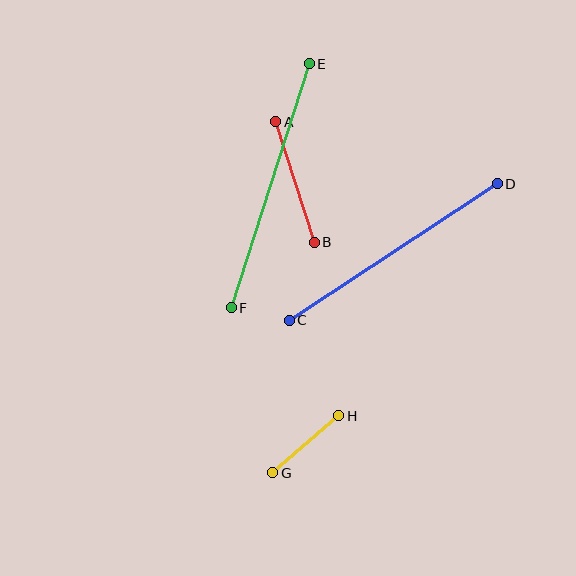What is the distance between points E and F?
The distance is approximately 256 pixels.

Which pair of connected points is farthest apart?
Points E and F are farthest apart.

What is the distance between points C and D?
The distance is approximately 249 pixels.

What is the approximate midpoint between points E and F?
The midpoint is at approximately (270, 186) pixels.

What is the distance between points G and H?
The distance is approximately 87 pixels.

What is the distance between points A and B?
The distance is approximately 127 pixels.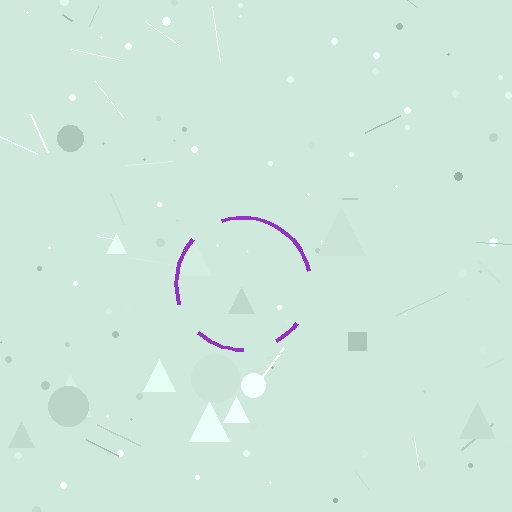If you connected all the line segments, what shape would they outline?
They would outline a circle.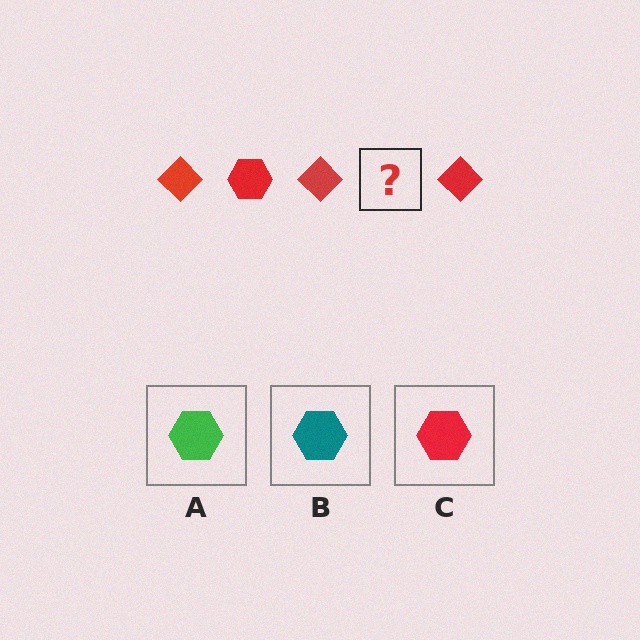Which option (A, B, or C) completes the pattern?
C.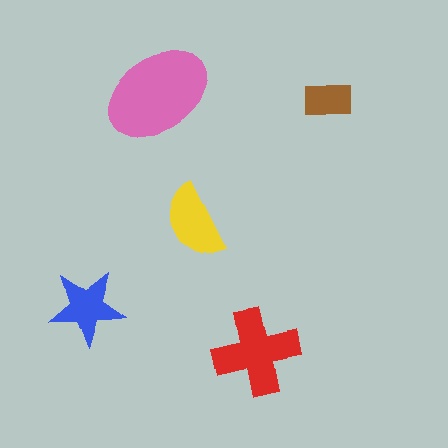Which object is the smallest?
The brown rectangle.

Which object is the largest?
The pink ellipse.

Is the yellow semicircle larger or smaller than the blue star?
Larger.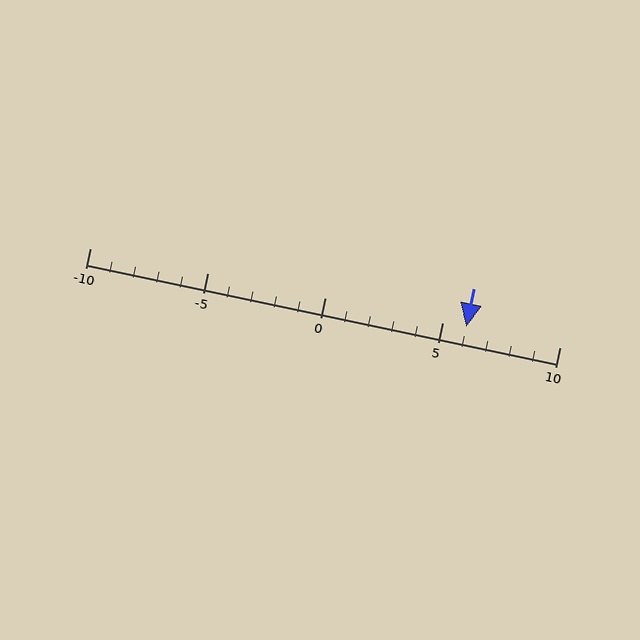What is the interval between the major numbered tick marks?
The major tick marks are spaced 5 units apart.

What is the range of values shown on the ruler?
The ruler shows values from -10 to 10.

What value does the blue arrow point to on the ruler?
The blue arrow points to approximately 6.